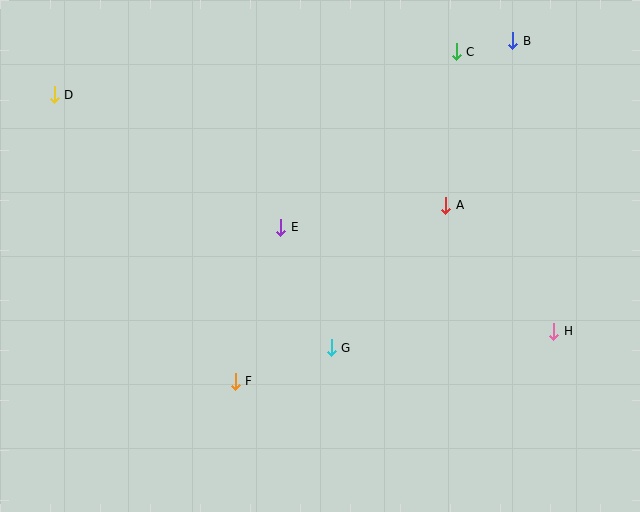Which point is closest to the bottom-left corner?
Point F is closest to the bottom-left corner.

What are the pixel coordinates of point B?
Point B is at (513, 41).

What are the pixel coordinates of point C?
Point C is at (456, 52).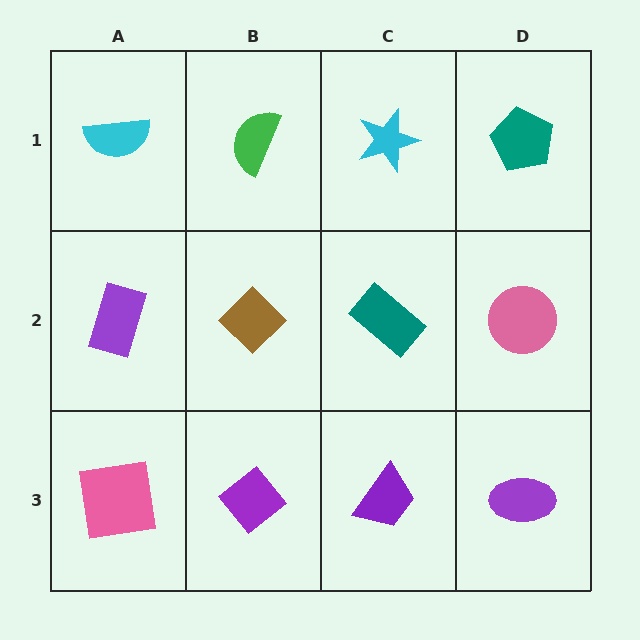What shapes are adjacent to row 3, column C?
A teal rectangle (row 2, column C), a purple diamond (row 3, column B), a purple ellipse (row 3, column D).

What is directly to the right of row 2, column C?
A pink circle.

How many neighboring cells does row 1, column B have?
3.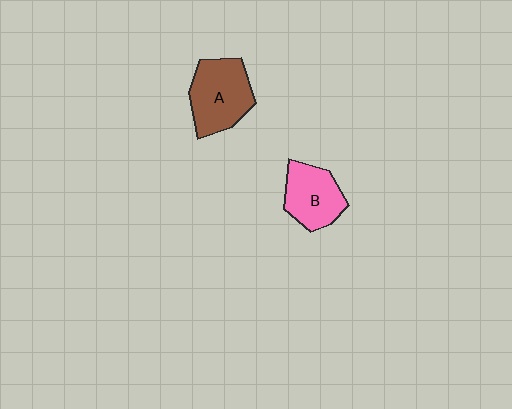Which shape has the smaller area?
Shape B (pink).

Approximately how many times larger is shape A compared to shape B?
Approximately 1.2 times.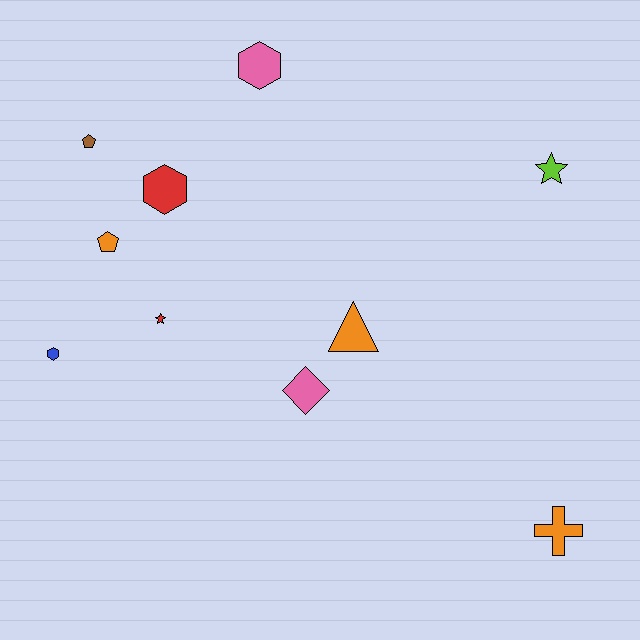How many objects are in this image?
There are 10 objects.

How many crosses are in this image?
There is 1 cross.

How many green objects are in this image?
There are no green objects.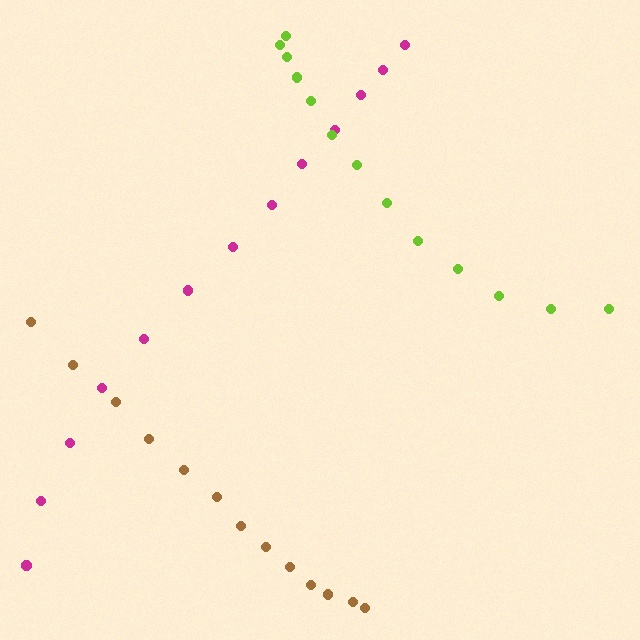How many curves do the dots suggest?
There are 3 distinct paths.